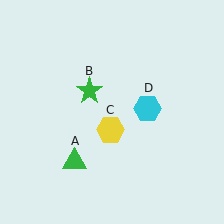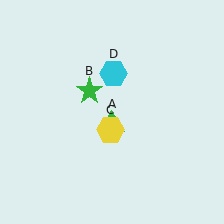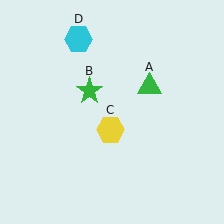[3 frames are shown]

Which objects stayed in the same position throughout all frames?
Green star (object B) and yellow hexagon (object C) remained stationary.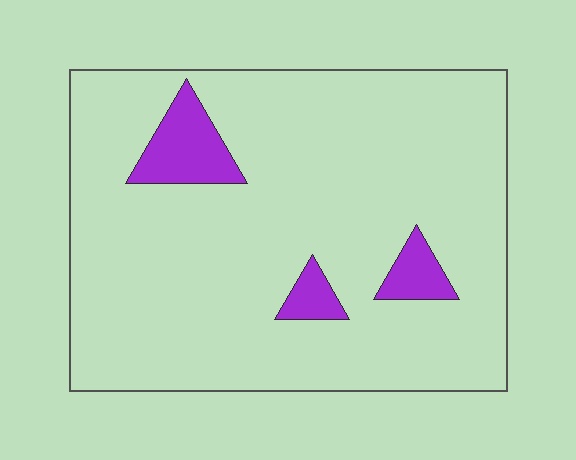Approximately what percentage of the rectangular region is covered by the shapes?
Approximately 10%.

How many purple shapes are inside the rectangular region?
3.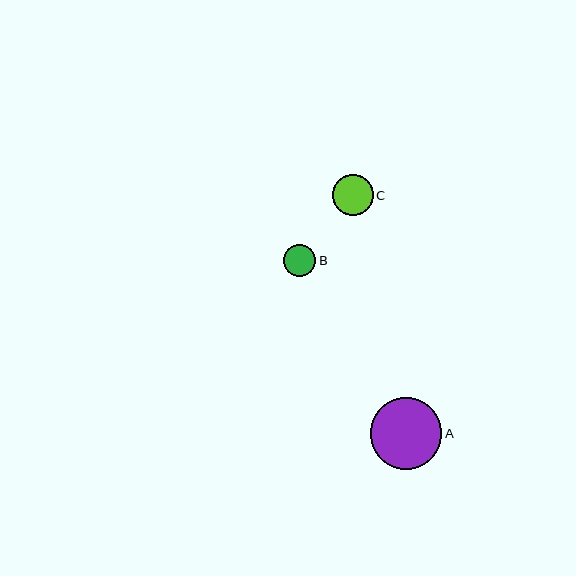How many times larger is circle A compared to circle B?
Circle A is approximately 2.2 times the size of circle B.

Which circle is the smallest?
Circle B is the smallest with a size of approximately 32 pixels.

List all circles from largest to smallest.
From largest to smallest: A, C, B.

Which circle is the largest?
Circle A is the largest with a size of approximately 72 pixels.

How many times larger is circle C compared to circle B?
Circle C is approximately 1.3 times the size of circle B.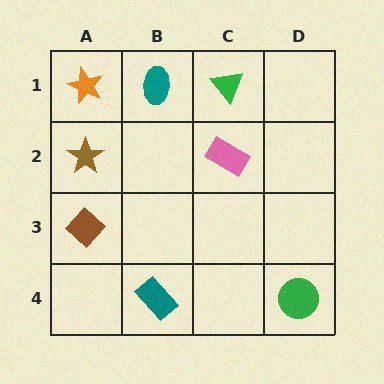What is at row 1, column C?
A green triangle.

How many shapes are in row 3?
1 shape.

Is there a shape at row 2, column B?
No, that cell is empty.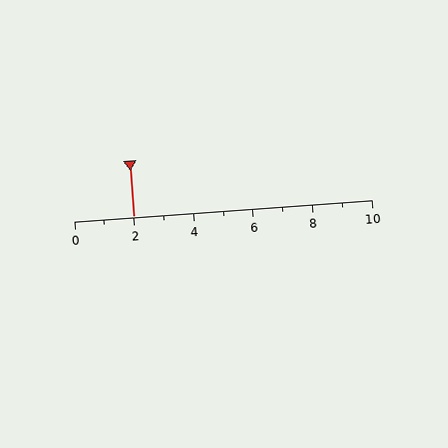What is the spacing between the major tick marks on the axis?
The major ticks are spaced 2 apart.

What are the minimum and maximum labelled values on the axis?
The axis runs from 0 to 10.